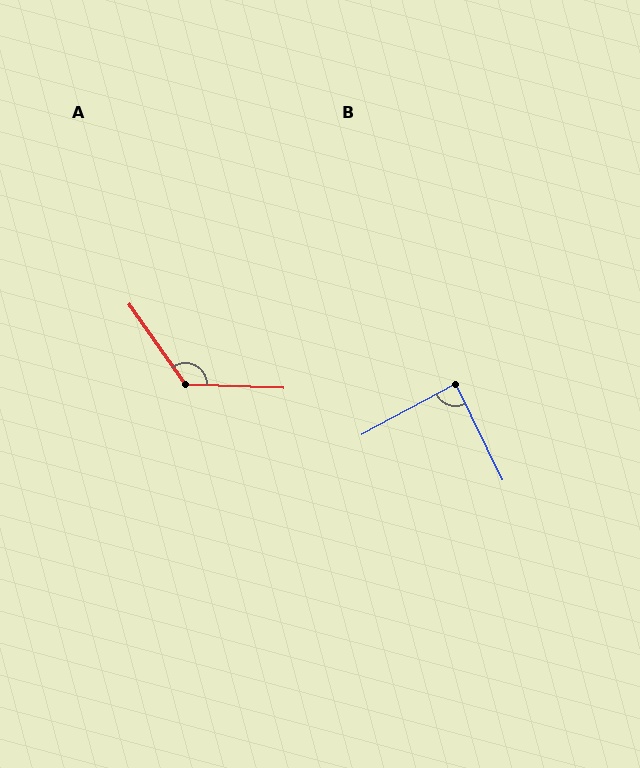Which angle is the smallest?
B, at approximately 88 degrees.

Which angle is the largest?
A, at approximately 127 degrees.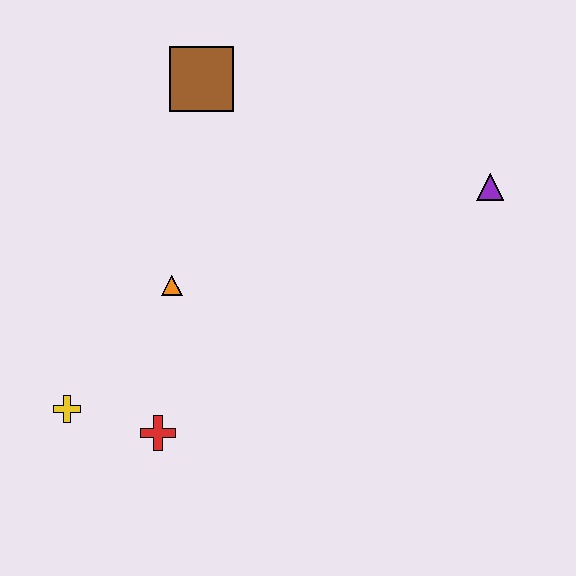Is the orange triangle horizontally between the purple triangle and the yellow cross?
Yes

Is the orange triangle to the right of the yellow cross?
Yes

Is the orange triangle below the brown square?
Yes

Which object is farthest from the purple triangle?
The yellow cross is farthest from the purple triangle.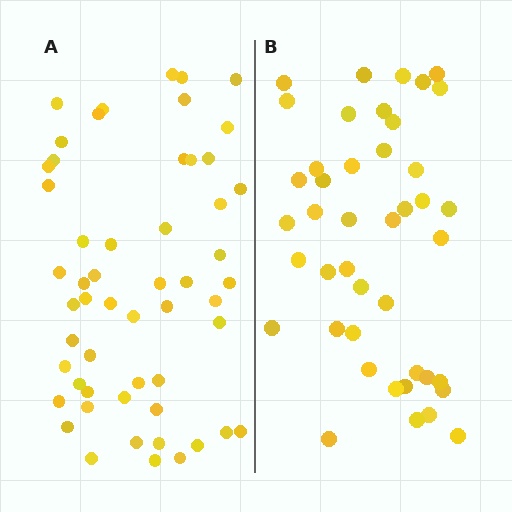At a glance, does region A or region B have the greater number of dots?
Region A (the left region) has more dots.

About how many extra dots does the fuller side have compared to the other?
Region A has roughly 12 or so more dots than region B.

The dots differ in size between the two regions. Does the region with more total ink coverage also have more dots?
No. Region B has more total ink coverage because its dots are larger, but region A actually contains more individual dots. Total area can be misleading — the number of items is what matters here.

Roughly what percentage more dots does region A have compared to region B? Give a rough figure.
About 25% more.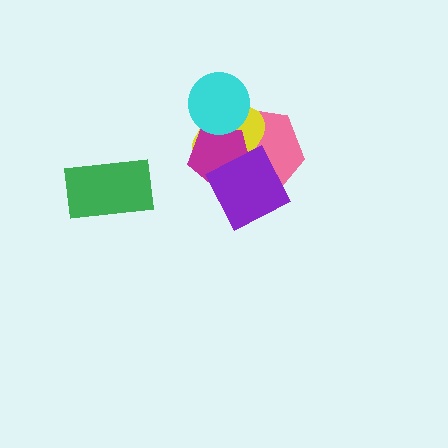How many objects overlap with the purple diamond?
3 objects overlap with the purple diamond.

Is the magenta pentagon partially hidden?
Yes, it is partially covered by another shape.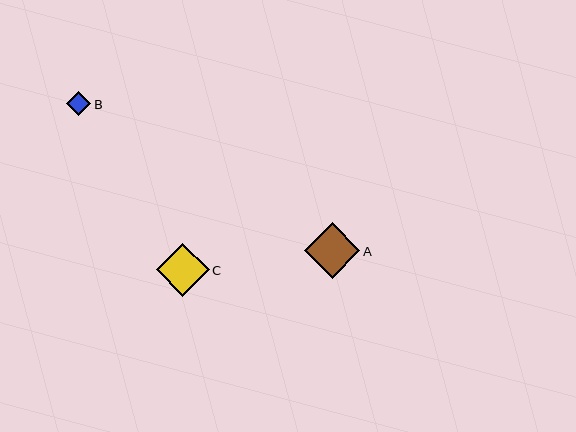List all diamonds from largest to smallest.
From largest to smallest: A, C, B.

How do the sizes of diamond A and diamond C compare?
Diamond A and diamond C are approximately the same size.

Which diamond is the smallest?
Diamond B is the smallest with a size of approximately 24 pixels.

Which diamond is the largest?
Diamond A is the largest with a size of approximately 55 pixels.